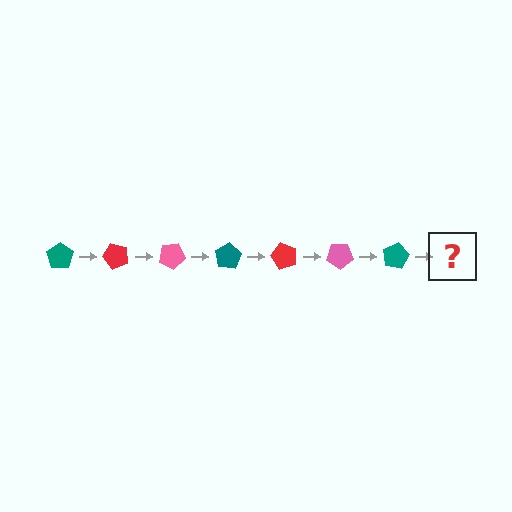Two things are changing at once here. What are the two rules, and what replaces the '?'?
The two rules are that it rotates 50 degrees each step and the color cycles through teal, red, and pink. The '?' should be a red pentagon, rotated 350 degrees from the start.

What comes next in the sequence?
The next element should be a red pentagon, rotated 350 degrees from the start.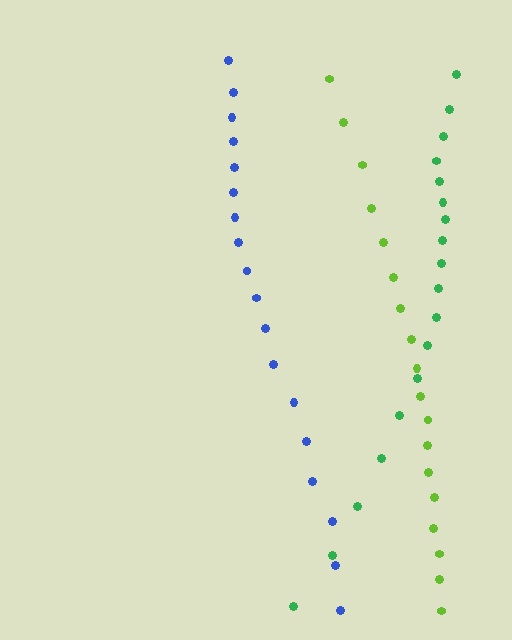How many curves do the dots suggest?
There are 3 distinct paths.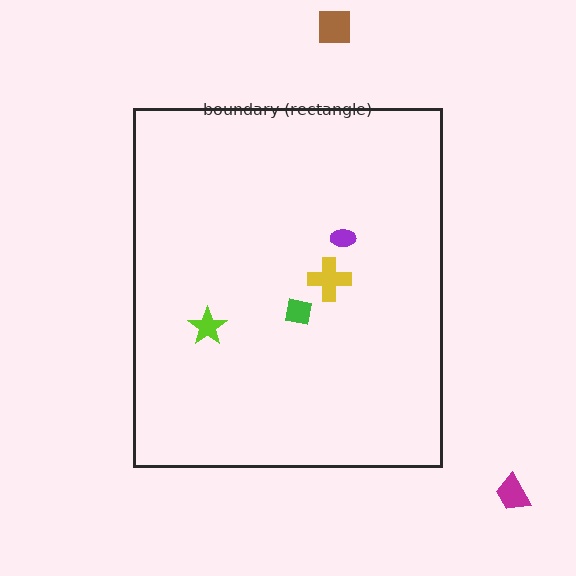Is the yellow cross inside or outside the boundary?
Inside.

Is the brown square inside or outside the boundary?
Outside.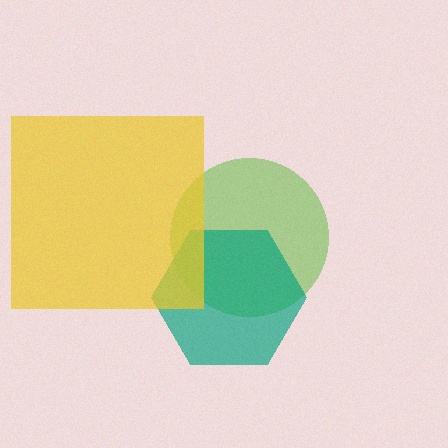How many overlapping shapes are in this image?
There are 3 overlapping shapes in the image.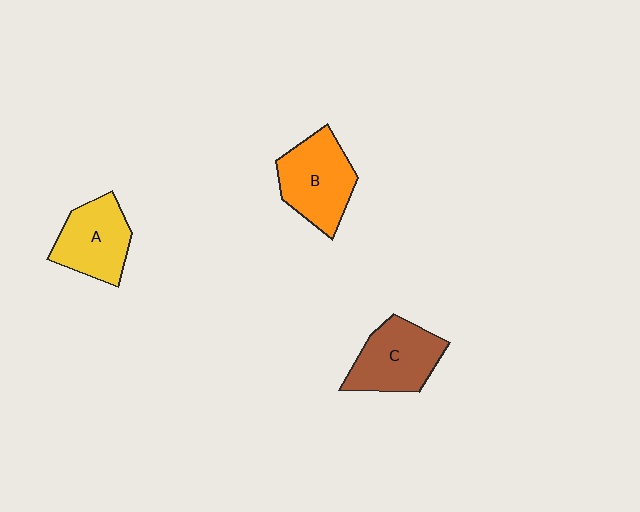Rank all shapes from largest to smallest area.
From largest to smallest: B (orange), C (brown), A (yellow).